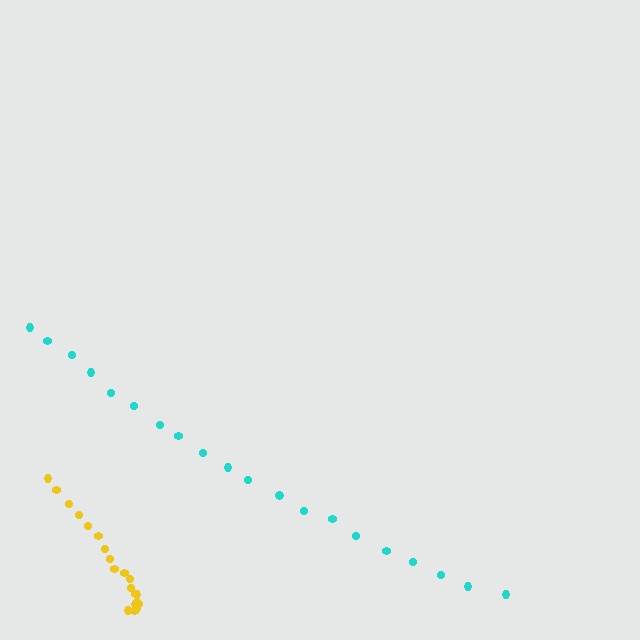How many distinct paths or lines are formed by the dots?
There are 2 distinct paths.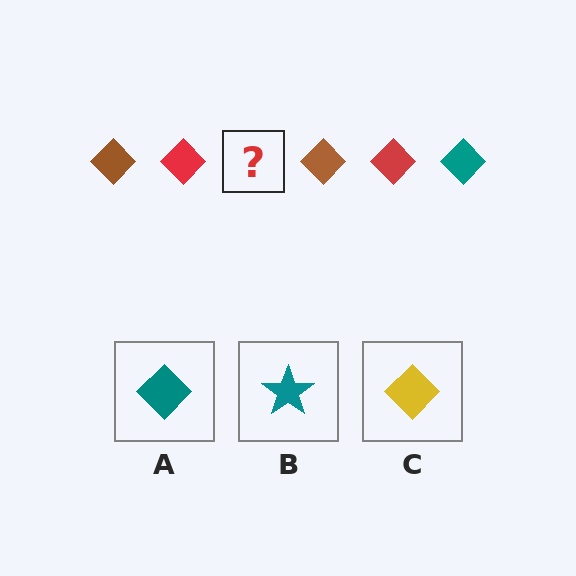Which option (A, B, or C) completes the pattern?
A.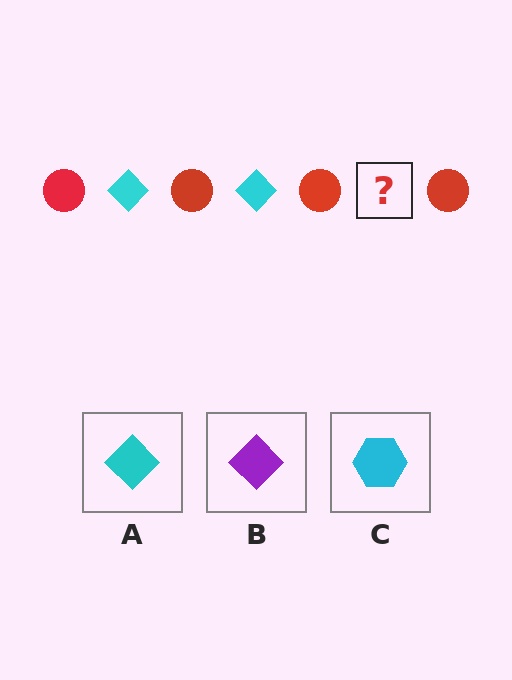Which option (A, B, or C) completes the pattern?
A.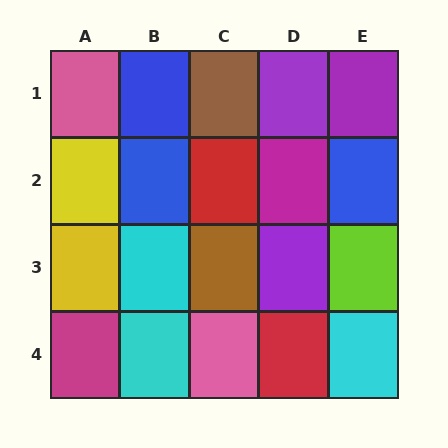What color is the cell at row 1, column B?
Blue.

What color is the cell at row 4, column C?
Pink.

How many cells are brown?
2 cells are brown.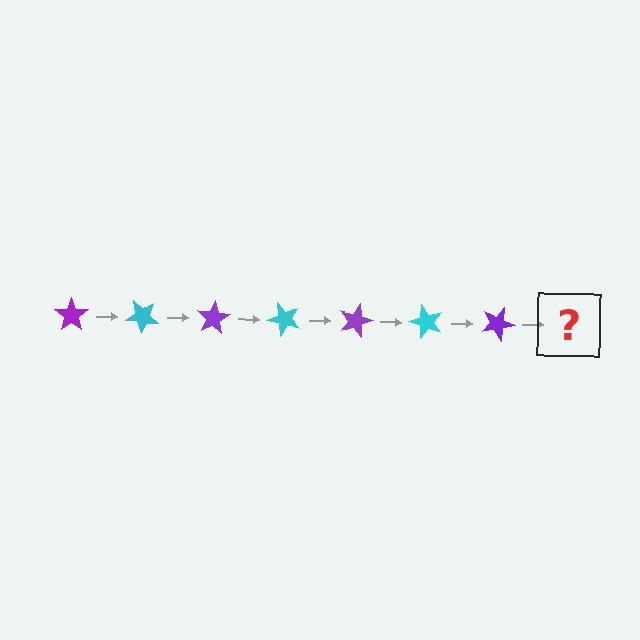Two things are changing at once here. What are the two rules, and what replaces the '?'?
The two rules are that it rotates 40 degrees each step and the color cycles through purple and cyan. The '?' should be a cyan star, rotated 280 degrees from the start.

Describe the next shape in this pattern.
It should be a cyan star, rotated 280 degrees from the start.